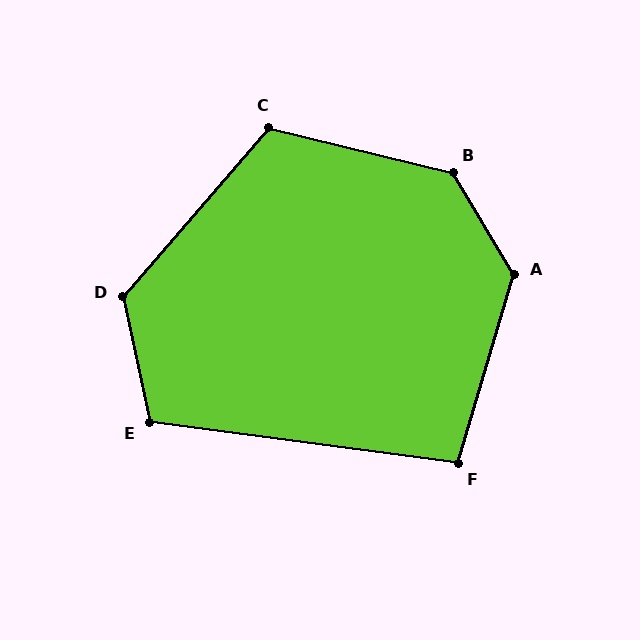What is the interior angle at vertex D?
Approximately 127 degrees (obtuse).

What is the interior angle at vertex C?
Approximately 117 degrees (obtuse).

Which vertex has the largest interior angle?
B, at approximately 134 degrees.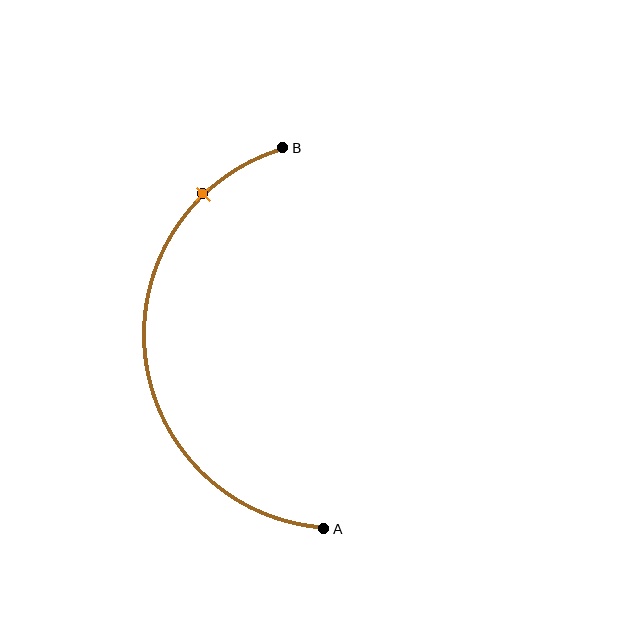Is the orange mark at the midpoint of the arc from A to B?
No. The orange mark lies on the arc but is closer to endpoint B. The arc midpoint would be at the point on the curve equidistant along the arc from both A and B.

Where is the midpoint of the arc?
The arc midpoint is the point on the curve farthest from the straight line joining A and B. It sits to the left of that line.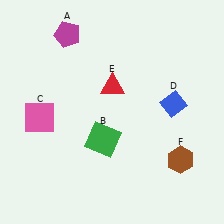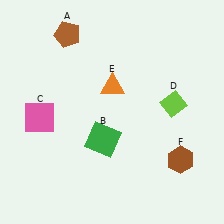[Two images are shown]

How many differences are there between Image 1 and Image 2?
There are 3 differences between the two images.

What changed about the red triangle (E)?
In Image 1, E is red. In Image 2, it changed to orange.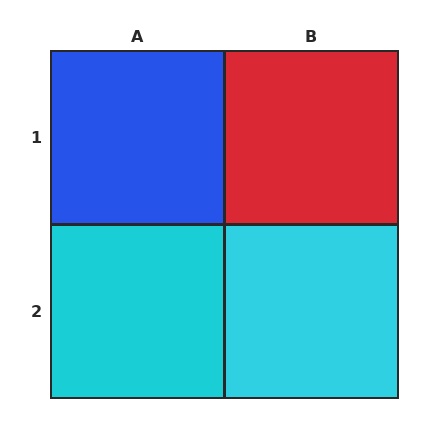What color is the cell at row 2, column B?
Cyan.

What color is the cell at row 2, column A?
Cyan.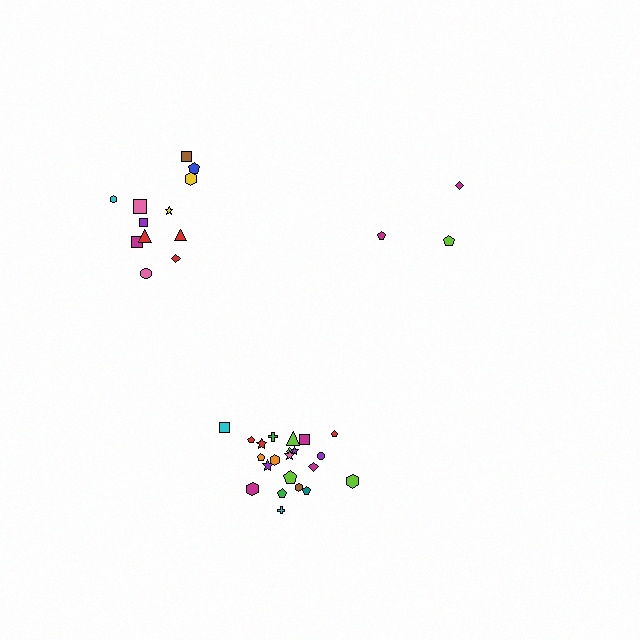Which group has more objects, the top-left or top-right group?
The top-left group.